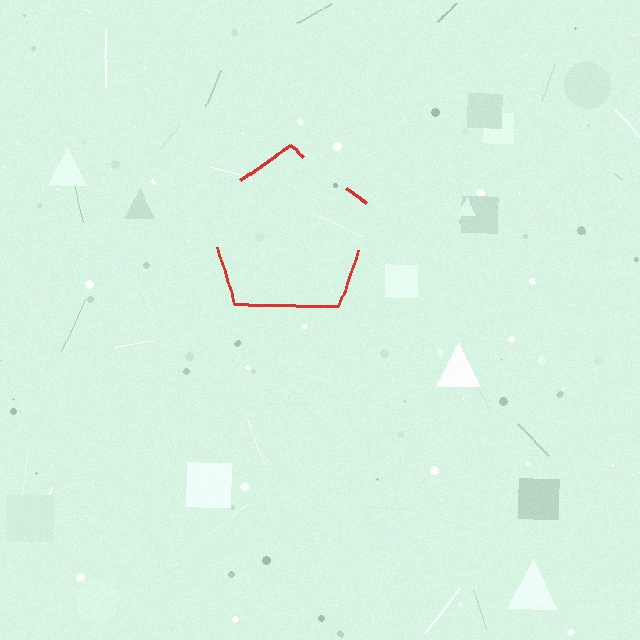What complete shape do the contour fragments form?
The contour fragments form a pentagon.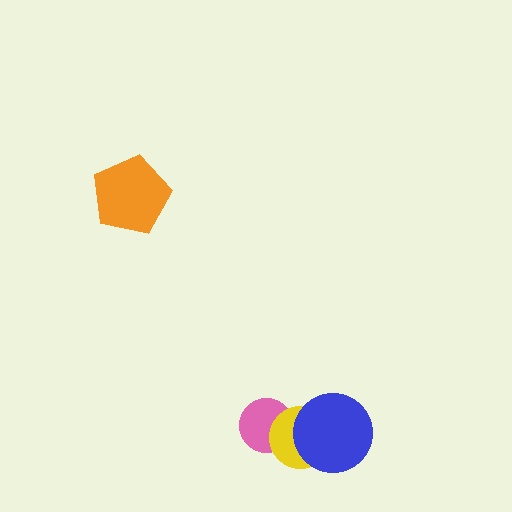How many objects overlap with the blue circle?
1 object overlaps with the blue circle.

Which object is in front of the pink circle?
The yellow circle is in front of the pink circle.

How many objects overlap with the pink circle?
1 object overlaps with the pink circle.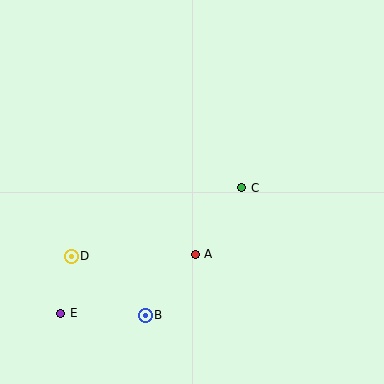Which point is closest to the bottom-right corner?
Point A is closest to the bottom-right corner.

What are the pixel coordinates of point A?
Point A is at (195, 254).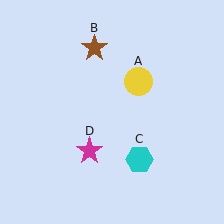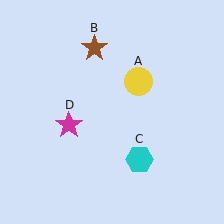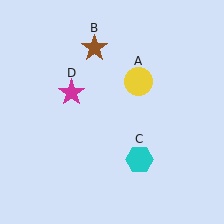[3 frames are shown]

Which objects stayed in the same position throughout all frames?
Yellow circle (object A) and brown star (object B) and cyan hexagon (object C) remained stationary.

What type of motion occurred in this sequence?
The magenta star (object D) rotated clockwise around the center of the scene.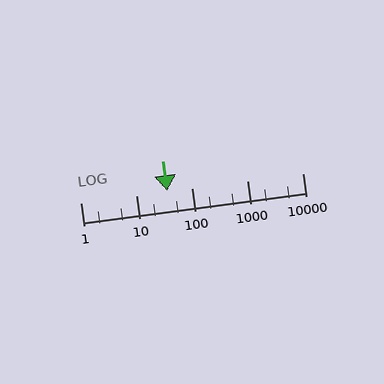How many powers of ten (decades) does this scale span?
The scale spans 4 decades, from 1 to 10000.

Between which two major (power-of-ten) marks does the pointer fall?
The pointer is between 10 and 100.